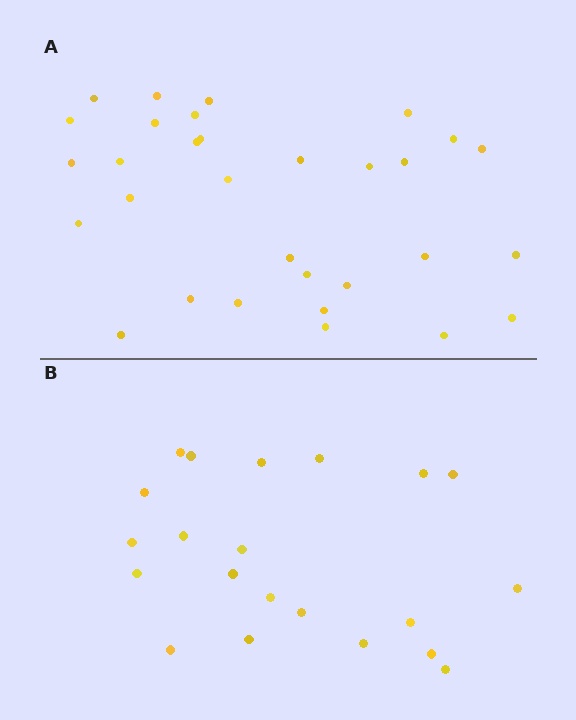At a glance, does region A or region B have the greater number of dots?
Region A (the top region) has more dots.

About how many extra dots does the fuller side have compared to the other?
Region A has roughly 10 or so more dots than region B.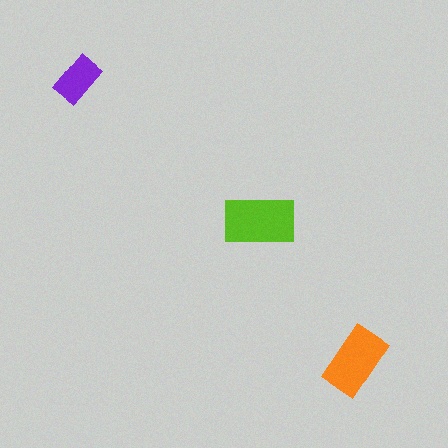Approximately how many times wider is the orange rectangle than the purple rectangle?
About 1.5 times wider.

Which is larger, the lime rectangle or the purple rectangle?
The lime one.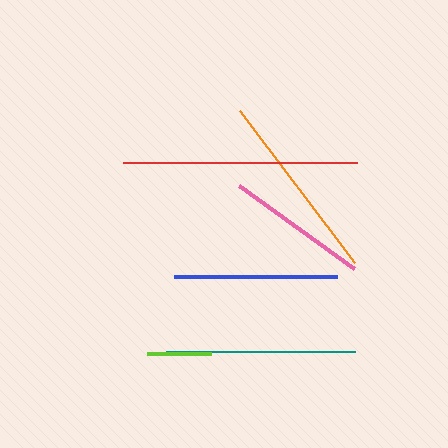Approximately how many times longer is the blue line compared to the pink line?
The blue line is approximately 1.1 times the length of the pink line.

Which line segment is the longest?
The red line is the longest at approximately 233 pixels.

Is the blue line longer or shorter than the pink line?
The blue line is longer than the pink line.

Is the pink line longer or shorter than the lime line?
The pink line is longer than the lime line.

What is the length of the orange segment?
The orange segment is approximately 190 pixels long.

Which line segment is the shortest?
The lime line is the shortest at approximately 64 pixels.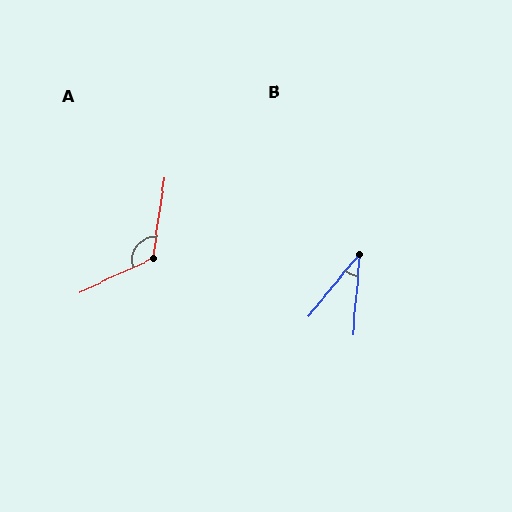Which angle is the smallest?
B, at approximately 35 degrees.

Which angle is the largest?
A, at approximately 123 degrees.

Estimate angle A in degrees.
Approximately 123 degrees.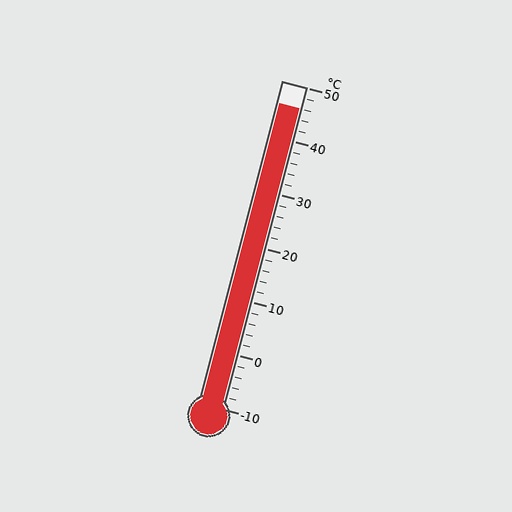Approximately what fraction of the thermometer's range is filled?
The thermometer is filled to approximately 95% of its range.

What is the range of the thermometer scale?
The thermometer scale ranges from -10°C to 50°C.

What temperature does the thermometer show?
The thermometer shows approximately 46°C.